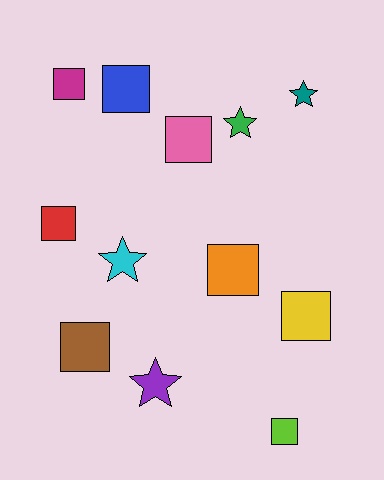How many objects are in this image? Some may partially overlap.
There are 12 objects.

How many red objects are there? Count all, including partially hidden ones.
There is 1 red object.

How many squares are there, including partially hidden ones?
There are 8 squares.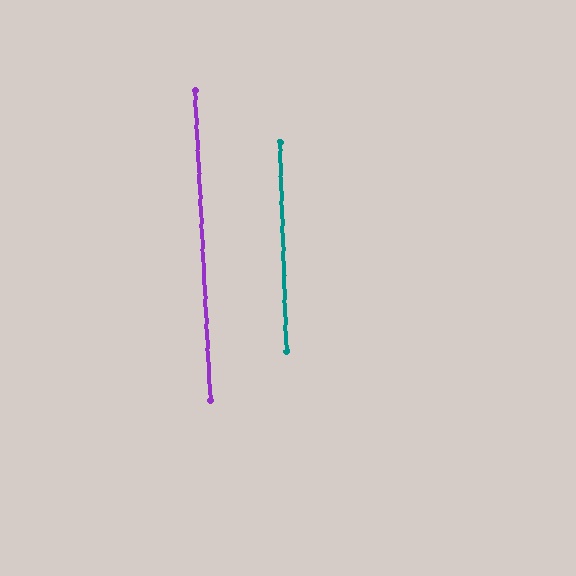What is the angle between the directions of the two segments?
Approximately 1 degree.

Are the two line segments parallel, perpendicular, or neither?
Parallel — their directions differ by only 1.1°.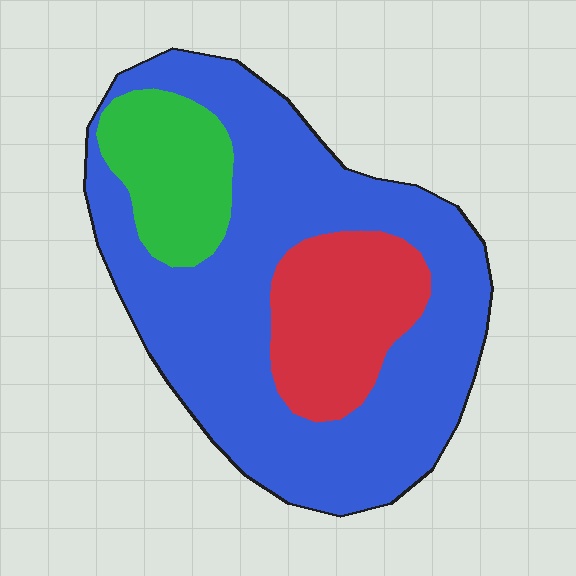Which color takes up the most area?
Blue, at roughly 70%.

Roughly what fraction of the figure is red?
Red takes up less than a quarter of the figure.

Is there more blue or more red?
Blue.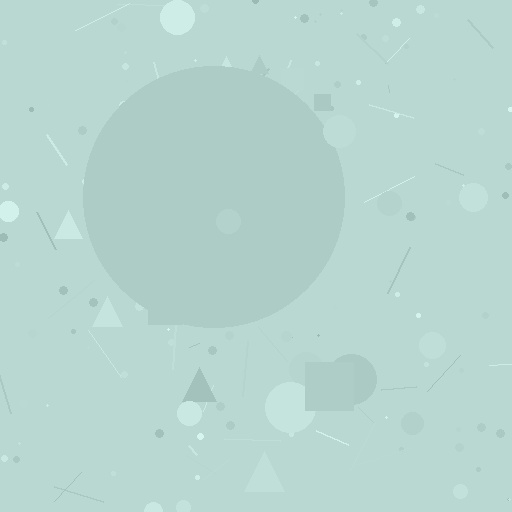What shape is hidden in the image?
A circle is hidden in the image.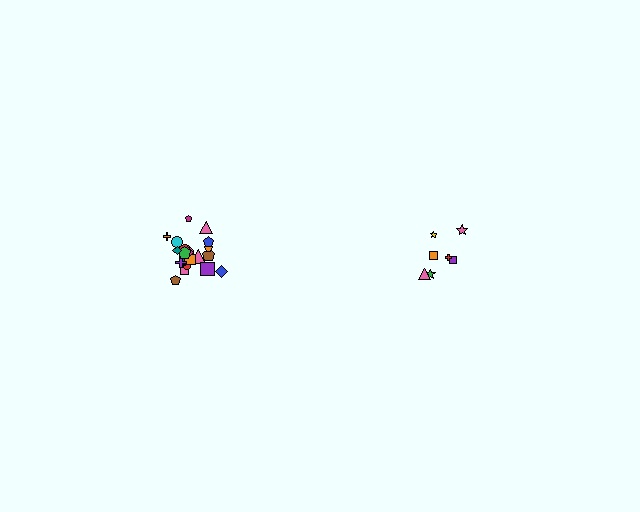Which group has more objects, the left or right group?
The left group.